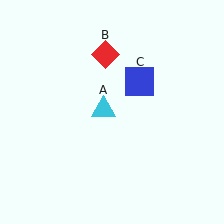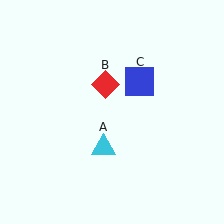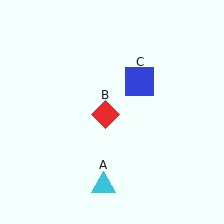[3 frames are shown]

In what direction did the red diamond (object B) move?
The red diamond (object B) moved down.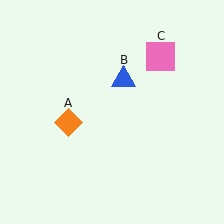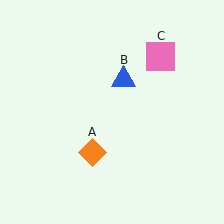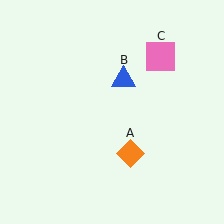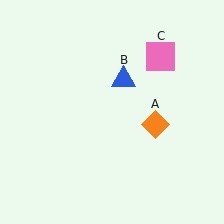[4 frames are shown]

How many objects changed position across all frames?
1 object changed position: orange diamond (object A).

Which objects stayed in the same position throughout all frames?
Blue triangle (object B) and pink square (object C) remained stationary.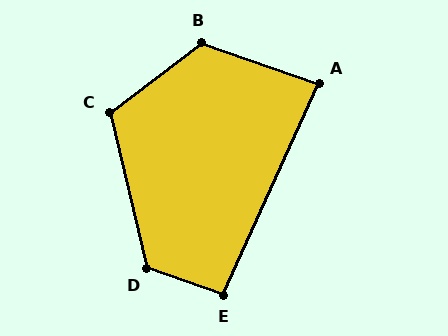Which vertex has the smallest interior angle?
A, at approximately 85 degrees.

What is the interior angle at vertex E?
Approximately 96 degrees (obtuse).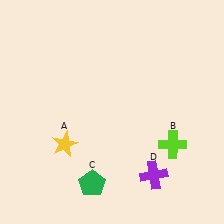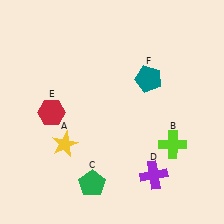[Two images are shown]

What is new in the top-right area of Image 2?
A teal pentagon (F) was added in the top-right area of Image 2.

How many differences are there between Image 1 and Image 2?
There are 2 differences between the two images.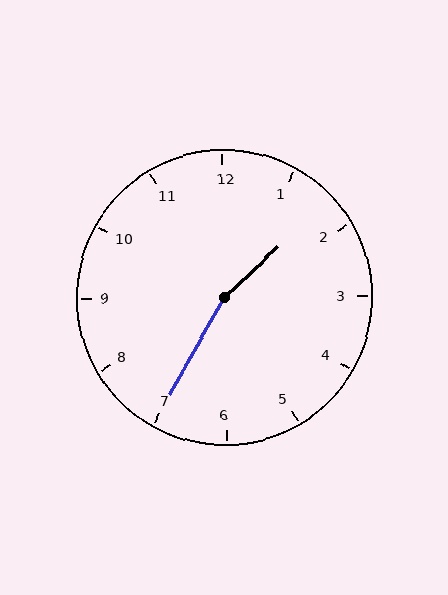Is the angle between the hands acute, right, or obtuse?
It is obtuse.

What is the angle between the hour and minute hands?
Approximately 162 degrees.